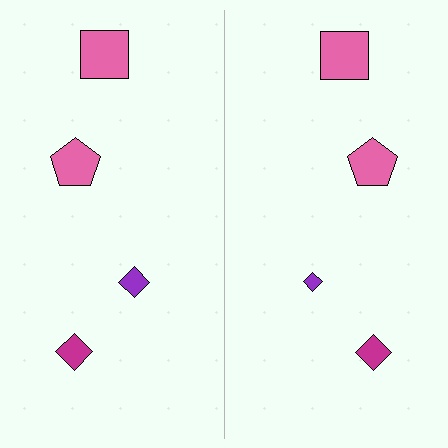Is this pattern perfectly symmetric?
No, the pattern is not perfectly symmetric. The purple diamond on the right side has a different size than its mirror counterpart.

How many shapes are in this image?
There are 8 shapes in this image.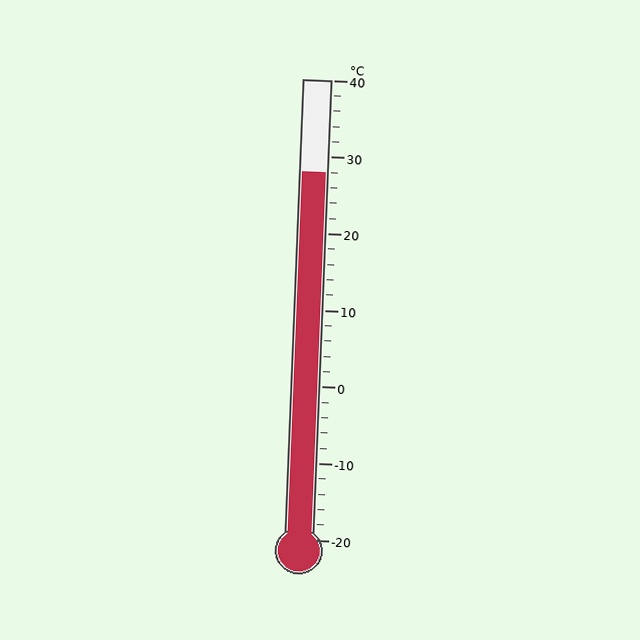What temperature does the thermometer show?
The thermometer shows approximately 28°C.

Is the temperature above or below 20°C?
The temperature is above 20°C.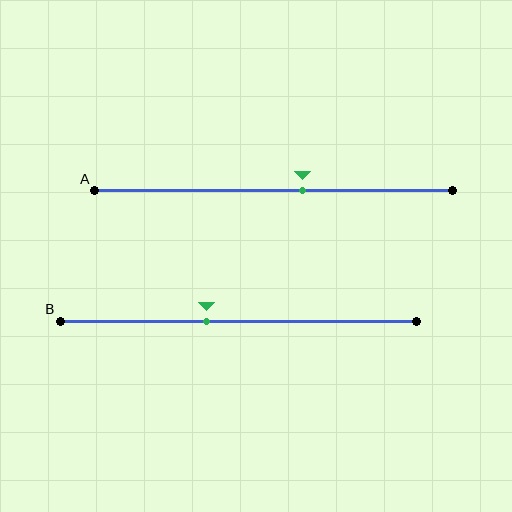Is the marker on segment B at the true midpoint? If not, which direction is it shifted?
No, the marker on segment B is shifted to the left by about 9% of the segment length.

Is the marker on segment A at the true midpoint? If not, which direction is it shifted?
No, the marker on segment A is shifted to the right by about 8% of the segment length.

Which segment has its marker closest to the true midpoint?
Segment A has its marker closest to the true midpoint.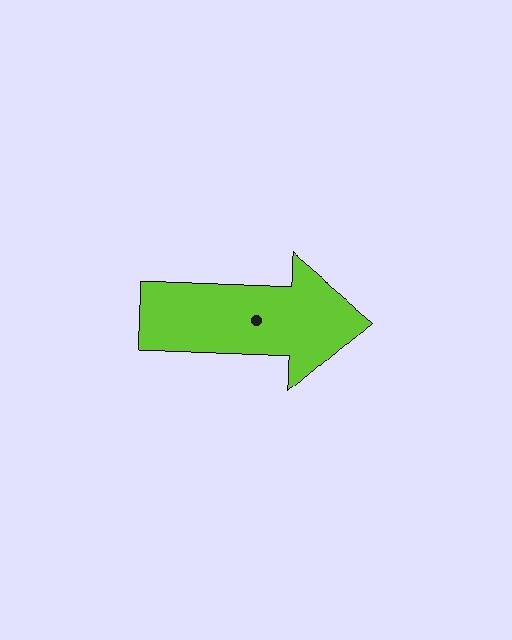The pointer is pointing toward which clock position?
Roughly 3 o'clock.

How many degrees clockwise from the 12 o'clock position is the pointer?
Approximately 90 degrees.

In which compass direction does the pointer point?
East.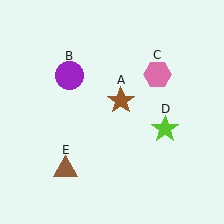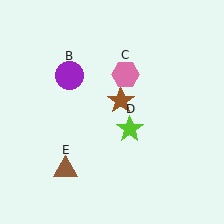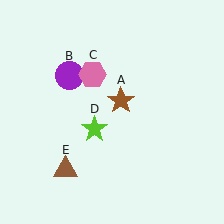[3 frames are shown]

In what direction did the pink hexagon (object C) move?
The pink hexagon (object C) moved left.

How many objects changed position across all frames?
2 objects changed position: pink hexagon (object C), lime star (object D).